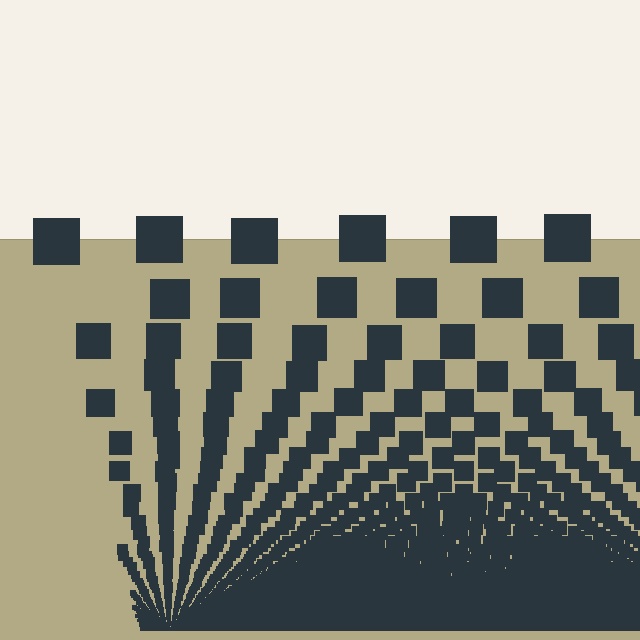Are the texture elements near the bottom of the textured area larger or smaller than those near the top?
Smaller. The gradient is inverted — elements near the bottom are smaller and denser.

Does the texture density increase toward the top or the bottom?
Density increases toward the bottom.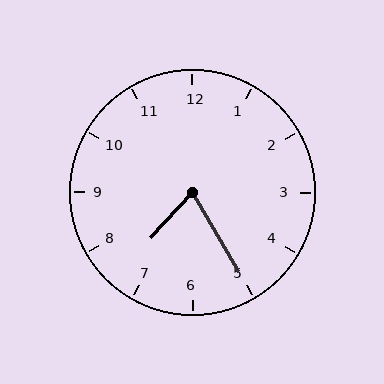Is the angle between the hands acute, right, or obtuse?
It is acute.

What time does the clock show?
7:25.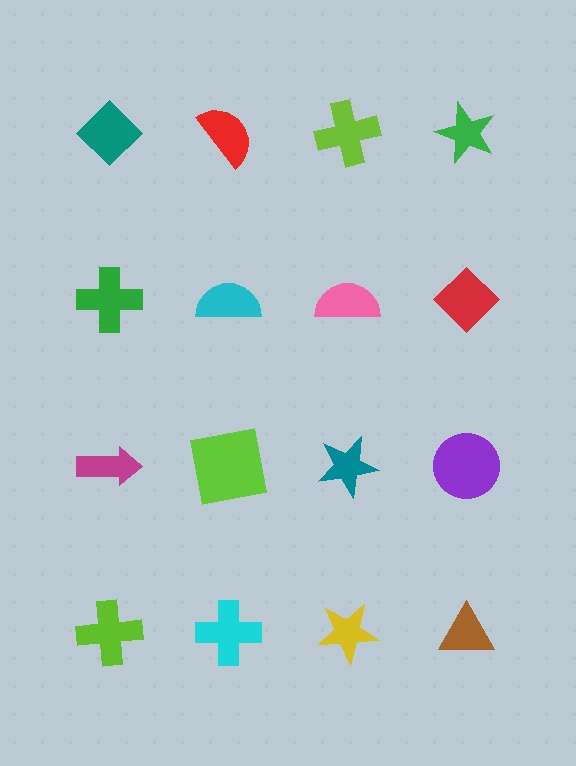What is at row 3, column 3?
A teal star.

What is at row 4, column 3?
A yellow star.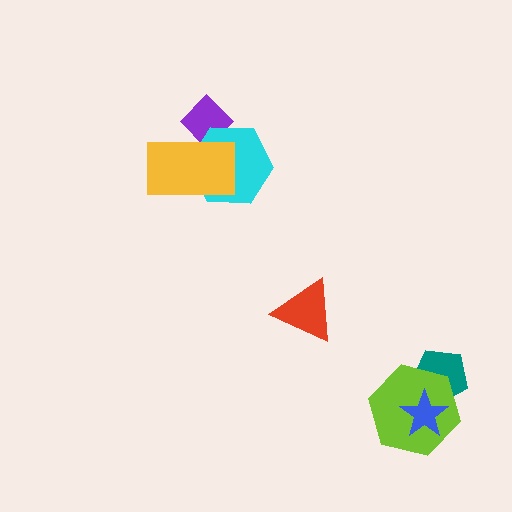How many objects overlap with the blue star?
2 objects overlap with the blue star.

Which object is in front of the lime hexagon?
The blue star is in front of the lime hexagon.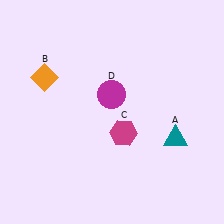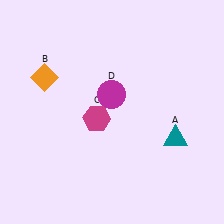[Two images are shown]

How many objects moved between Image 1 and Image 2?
1 object moved between the two images.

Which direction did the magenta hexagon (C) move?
The magenta hexagon (C) moved left.